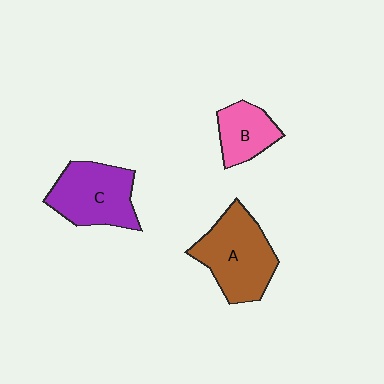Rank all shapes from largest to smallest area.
From largest to smallest: A (brown), C (purple), B (pink).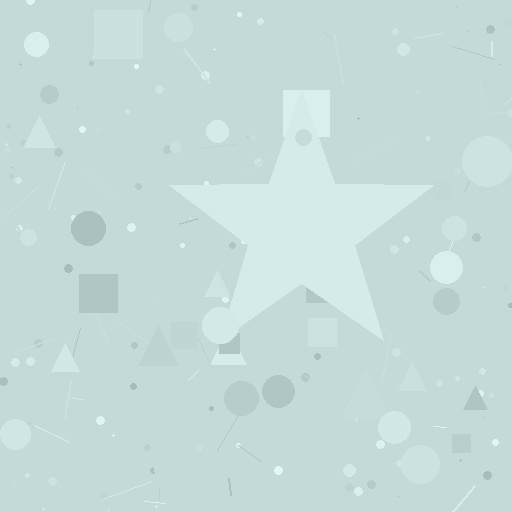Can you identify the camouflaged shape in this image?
The camouflaged shape is a star.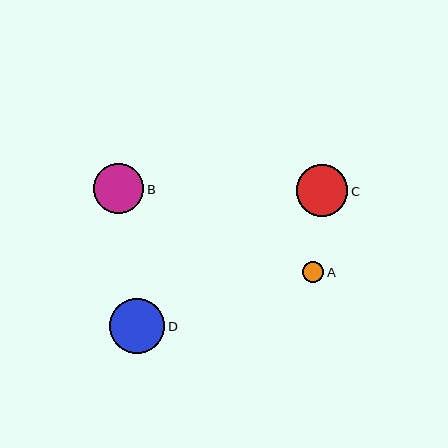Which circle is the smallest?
Circle A is the smallest with a size of approximately 21 pixels.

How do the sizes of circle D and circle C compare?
Circle D and circle C are approximately the same size.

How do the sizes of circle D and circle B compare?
Circle D and circle B are approximately the same size.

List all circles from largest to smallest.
From largest to smallest: D, C, B, A.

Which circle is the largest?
Circle D is the largest with a size of approximately 55 pixels.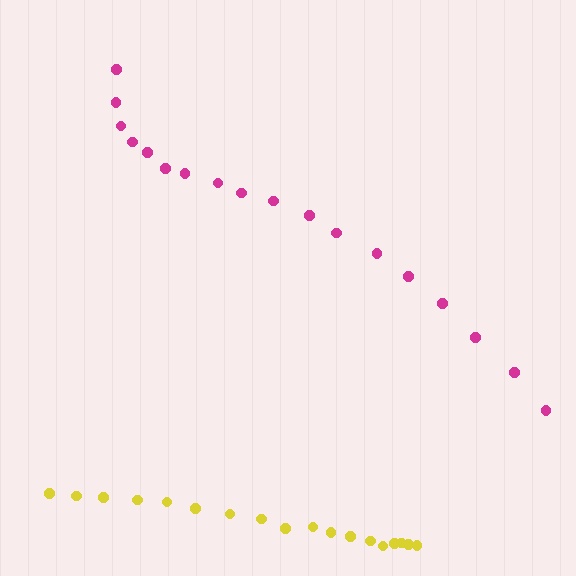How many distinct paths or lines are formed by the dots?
There are 2 distinct paths.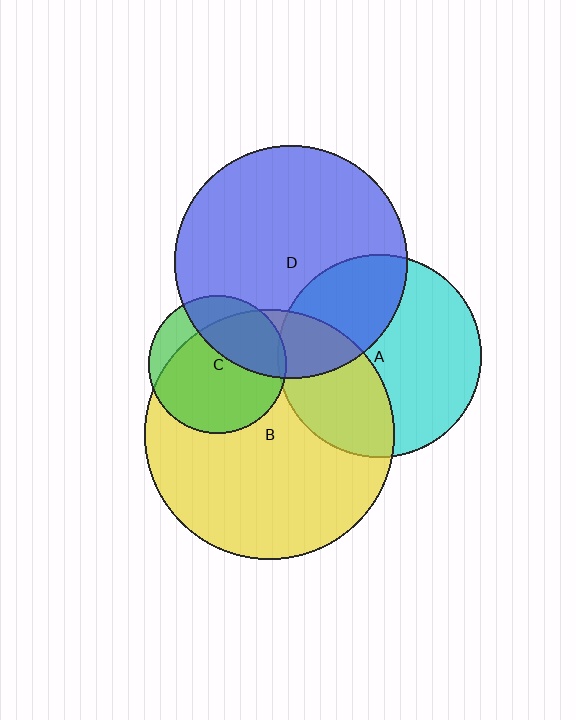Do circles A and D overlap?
Yes.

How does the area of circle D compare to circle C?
Approximately 2.8 times.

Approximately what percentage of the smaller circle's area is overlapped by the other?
Approximately 35%.